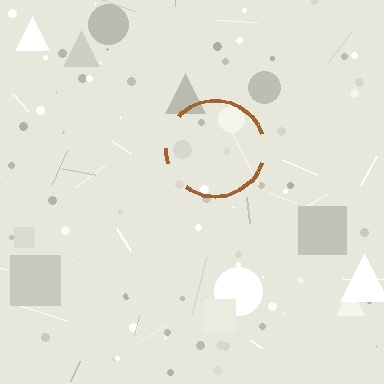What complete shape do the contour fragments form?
The contour fragments form a circle.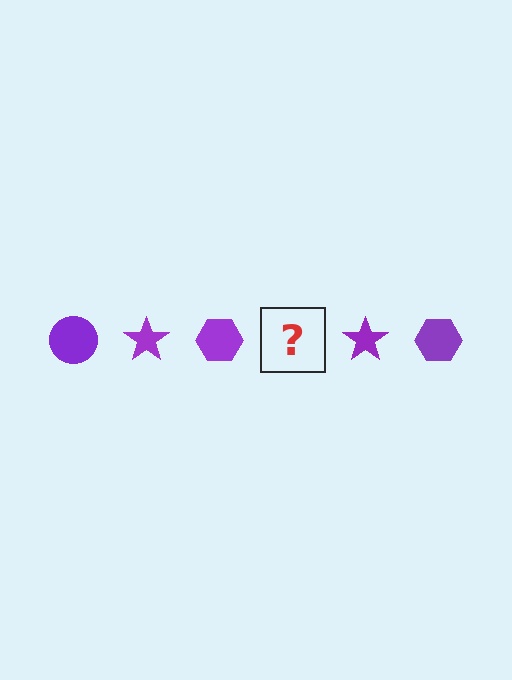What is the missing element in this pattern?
The missing element is a purple circle.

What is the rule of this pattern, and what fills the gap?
The rule is that the pattern cycles through circle, star, hexagon shapes in purple. The gap should be filled with a purple circle.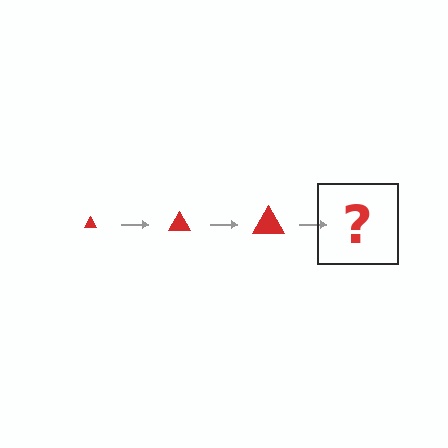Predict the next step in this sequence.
The next step is a red triangle, larger than the previous one.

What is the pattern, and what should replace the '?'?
The pattern is that the triangle gets progressively larger each step. The '?' should be a red triangle, larger than the previous one.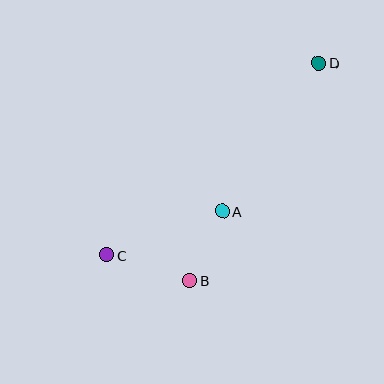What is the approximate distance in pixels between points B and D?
The distance between B and D is approximately 252 pixels.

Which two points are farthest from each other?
Points C and D are farthest from each other.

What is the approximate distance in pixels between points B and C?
The distance between B and C is approximately 87 pixels.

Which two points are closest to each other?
Points A and B are closest to each other.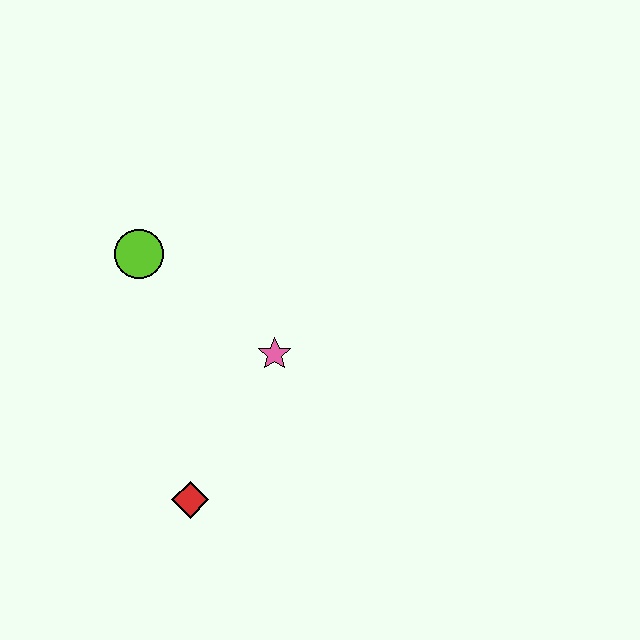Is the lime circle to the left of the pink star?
Yes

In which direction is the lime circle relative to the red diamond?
The lime circle is above the red diamond.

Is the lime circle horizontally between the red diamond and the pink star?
No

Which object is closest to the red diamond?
The pink star is closest to the red diamond.